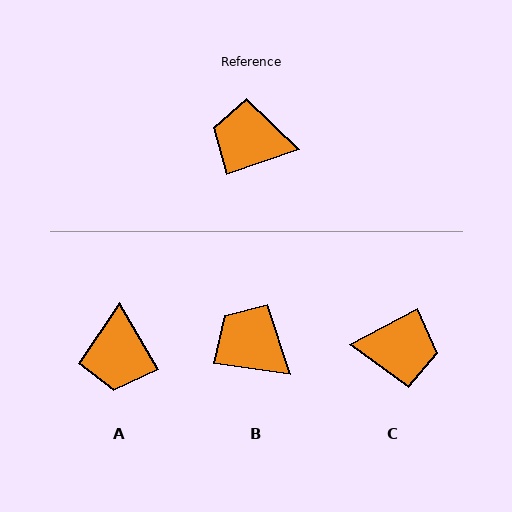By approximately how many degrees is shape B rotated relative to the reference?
Approximately 27 degrees clockwise.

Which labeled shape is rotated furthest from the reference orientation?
C, about 171 degrees away.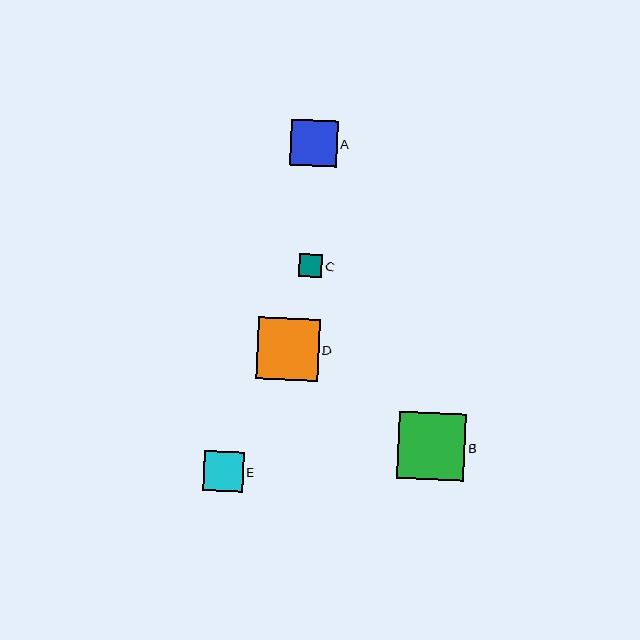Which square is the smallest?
Square C is the smallest with a size of approximately 23 pixels.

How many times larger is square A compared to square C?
Square A is approximately 2.0 times the size of square C.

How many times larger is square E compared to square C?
Square E is approximately 1.8 times the size of square C.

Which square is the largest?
Square B is the largest with a size of approximately 67 pixels.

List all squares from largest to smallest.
From largest to smallest: B, D, A, E, C.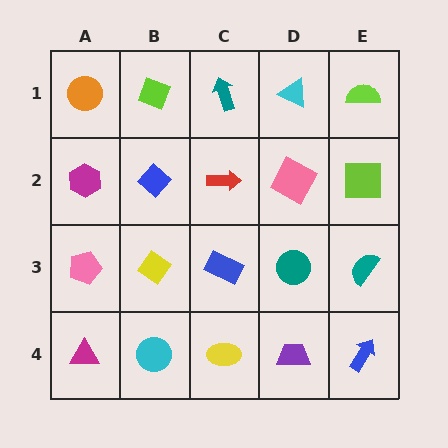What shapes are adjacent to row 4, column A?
A pink pentagon (row 3, column A), a cyan circle (row 4, column B).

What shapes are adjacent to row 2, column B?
A lime diamond (row 1, column B), a yellow diamond (row 3, column B), a magenta hexagon (row 2, column A), a red arrow (row 2, column C).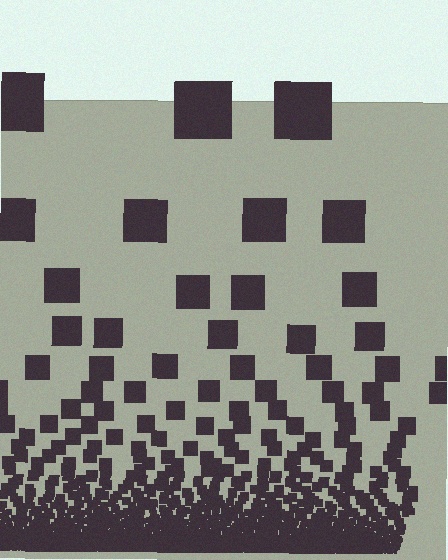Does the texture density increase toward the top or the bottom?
Density increases toward the bottom.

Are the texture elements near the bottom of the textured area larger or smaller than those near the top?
Smaller. The gradient is inverted — elements near the bottom are smaller and denser.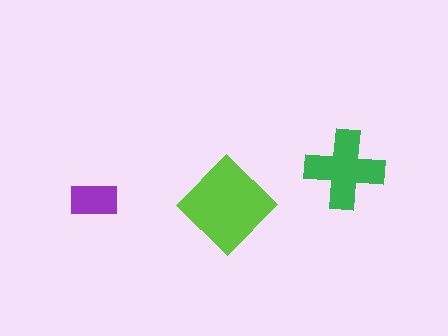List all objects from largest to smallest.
The lime diamond, the green cross, the purple rectangle.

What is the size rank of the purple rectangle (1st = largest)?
3rd.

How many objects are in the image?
There are 3 objects in the image.